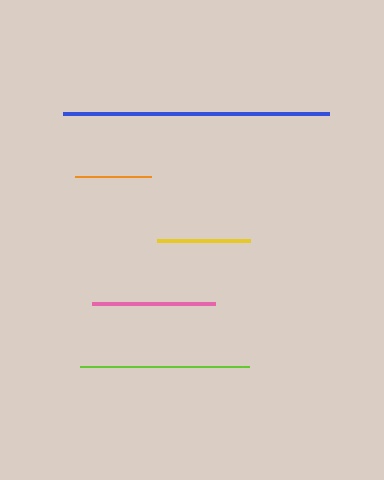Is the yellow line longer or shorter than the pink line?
The pink line is longer than the yellow line.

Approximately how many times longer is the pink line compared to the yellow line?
The pink line is approximately 1.3 times the length of the yellow line.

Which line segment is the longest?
The blue line is the longest at approximately 265 pixels.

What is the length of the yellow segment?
The yellow segment is approximately 93 pixels long.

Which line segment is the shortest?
The orange line is the shortest at approximately 76 pixels.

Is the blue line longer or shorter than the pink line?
The blue line is longer than the pink line.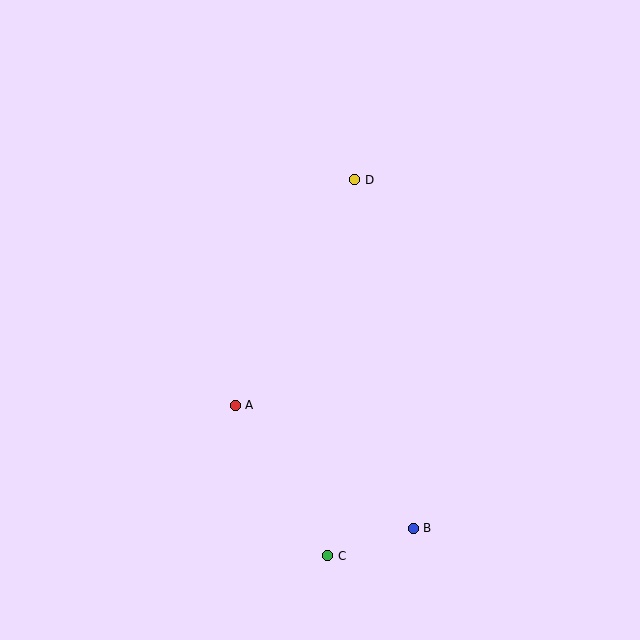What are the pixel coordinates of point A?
Point A is at (235, 405).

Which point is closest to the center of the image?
Point A at (235, 405) is closest to the center.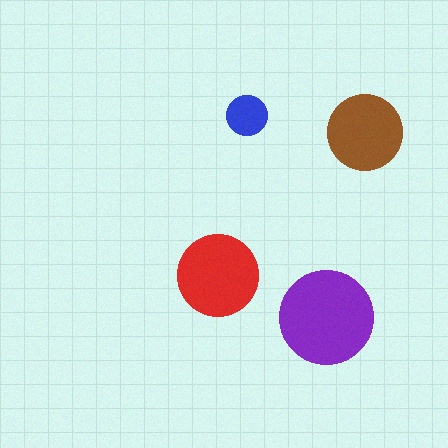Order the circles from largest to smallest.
the purple one, the red one, the brown one, the blue one.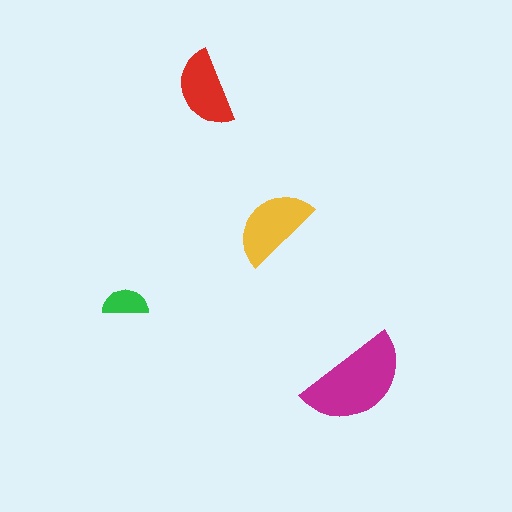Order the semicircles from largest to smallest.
the magenta one, the yellow one, the red one, the green one.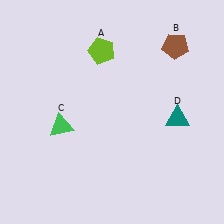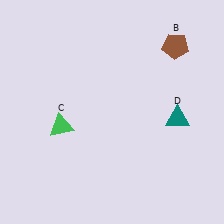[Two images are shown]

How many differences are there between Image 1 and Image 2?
There is 1 difference between the two images.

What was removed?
The lime pentagon (A) was removed in Image 2.